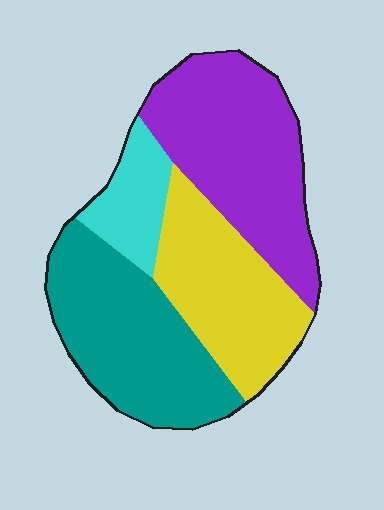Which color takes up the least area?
Cyan, at roughly 10%.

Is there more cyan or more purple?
Purple.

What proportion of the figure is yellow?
Yellow covers around 25% of the figure.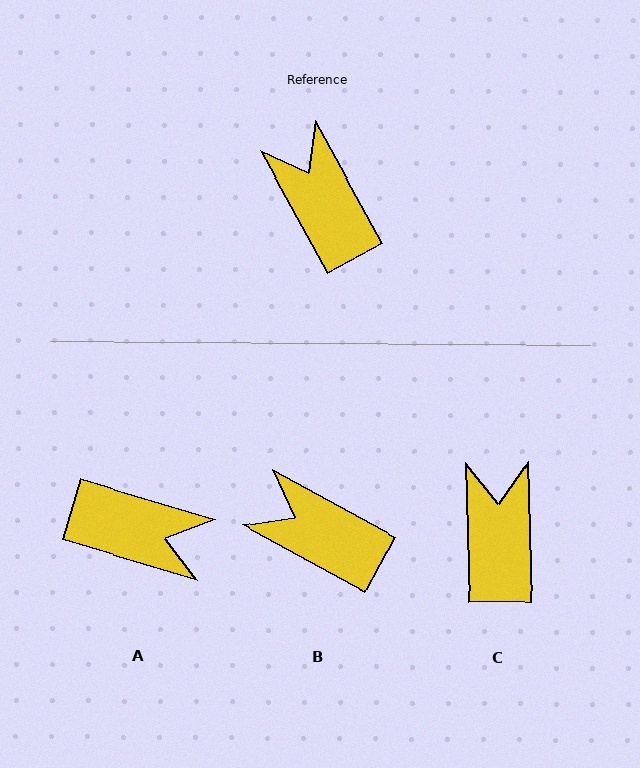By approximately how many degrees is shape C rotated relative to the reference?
Approximately 28 degrees clockwise.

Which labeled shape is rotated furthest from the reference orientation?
A, about 136 degrees away.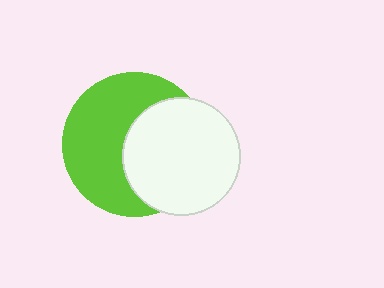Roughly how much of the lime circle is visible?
About half of it is visible (roughly 56%).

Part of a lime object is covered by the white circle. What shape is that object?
It is a circle.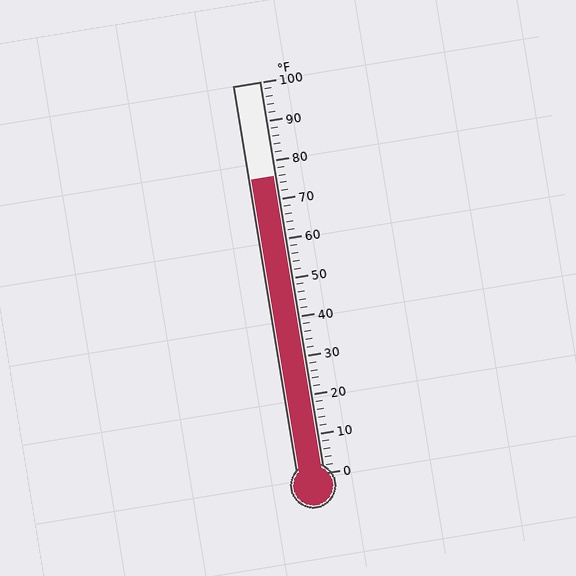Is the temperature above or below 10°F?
The temperature is above 10°F.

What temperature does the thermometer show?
The thermometer shows approximately 76°F.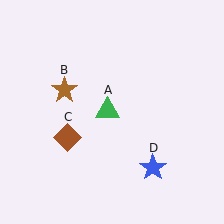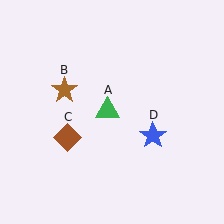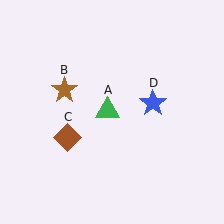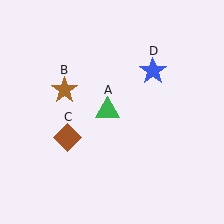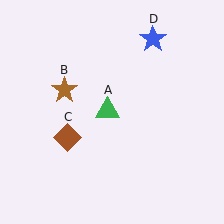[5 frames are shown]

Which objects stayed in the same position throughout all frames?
Green triangle (object A) and brown star (object B) and brown diamond (object C) remained stationary.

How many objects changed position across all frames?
1 object changed position: blue star (object D).